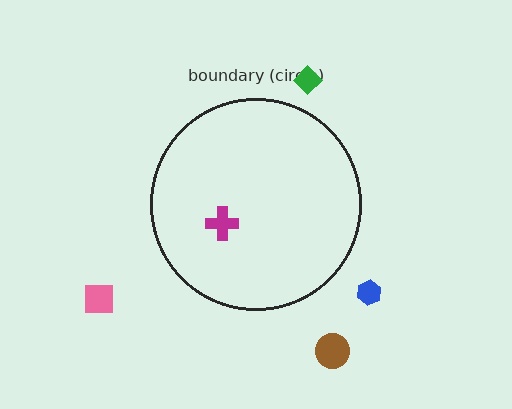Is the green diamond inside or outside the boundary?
Outside.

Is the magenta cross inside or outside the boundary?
Inside.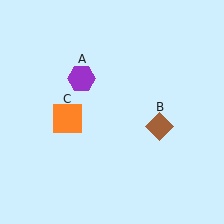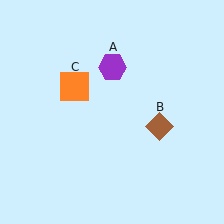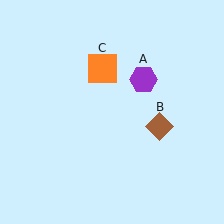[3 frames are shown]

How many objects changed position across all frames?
2 objects changed position: purple hexagon (object A), orange square (object C).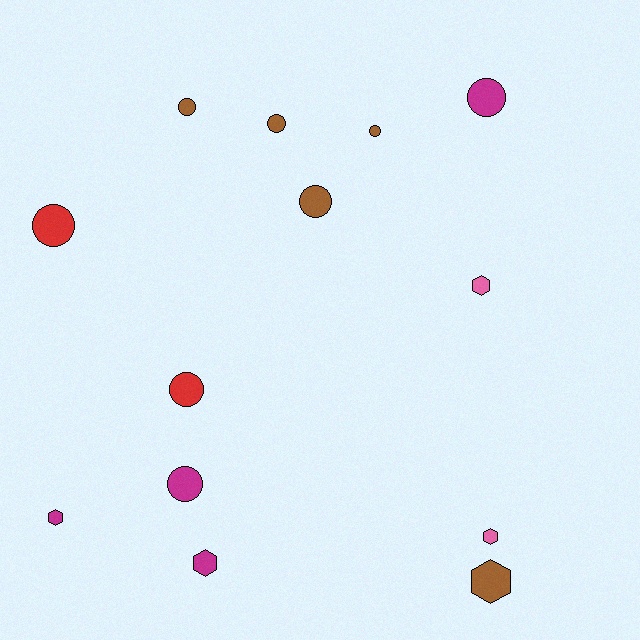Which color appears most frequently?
Brown, with 5 objects.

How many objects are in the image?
There are 13 objects.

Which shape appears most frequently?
Circle, with 8 objects.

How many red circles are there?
There are 2 red circles.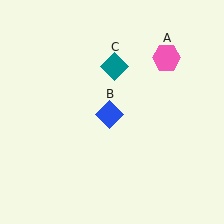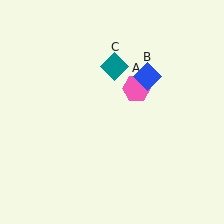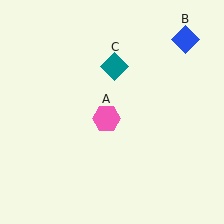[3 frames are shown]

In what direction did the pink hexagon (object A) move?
The pink hexagon (object A) moved down and to the left.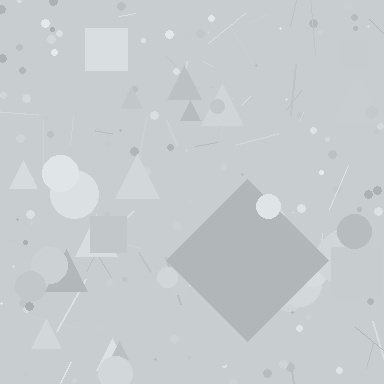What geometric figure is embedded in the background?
A diamond is embedded in the background.